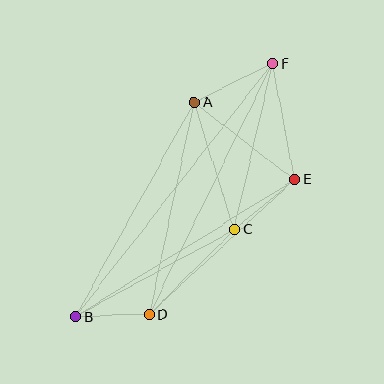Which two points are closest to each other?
Points B and D are closest to each other.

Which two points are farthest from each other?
Points B and F are farthest from each other.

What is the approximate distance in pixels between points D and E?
The distance between D and E is approximately 198 pixels.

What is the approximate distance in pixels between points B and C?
The distance between B and C is approximately 181 pixels.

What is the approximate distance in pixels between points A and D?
The distance between A and D is approximately 217 pixels.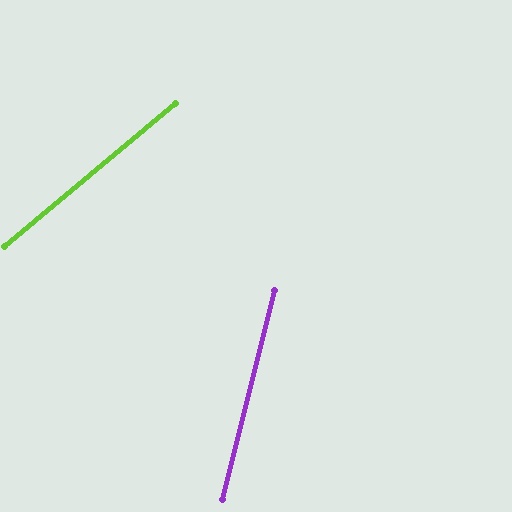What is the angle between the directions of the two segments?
Approximately 36 degrees.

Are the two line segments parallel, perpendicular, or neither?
Neither parallel nor perpendicular — they differ by about 36°.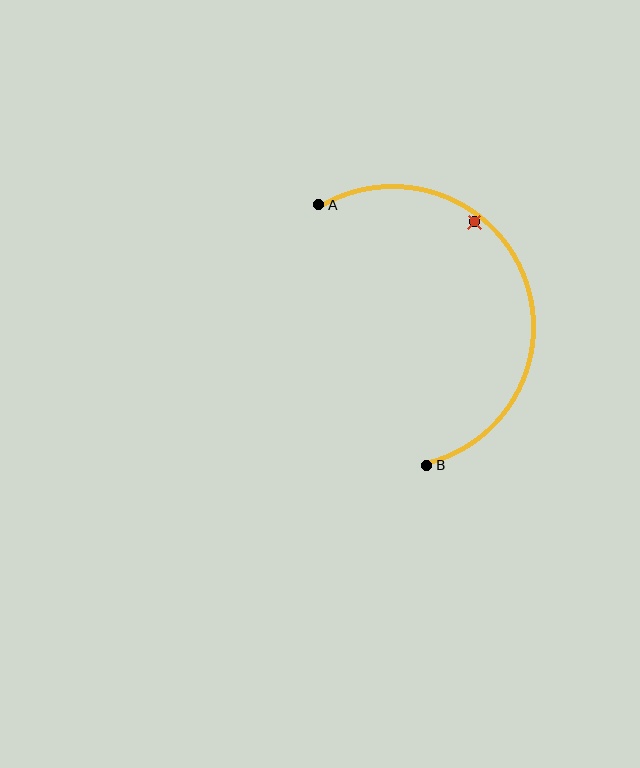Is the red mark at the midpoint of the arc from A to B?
No — the red mark does not lie on the arc at all. It sits slightly inside the curve.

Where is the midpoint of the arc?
The arc midpoint is the point on the curve farthest from the straight line joining A and B. It sits to the right of that line.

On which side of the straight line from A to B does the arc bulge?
The arc bulges to the right of the straight line connecting A and B.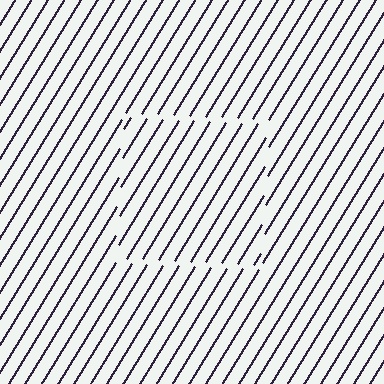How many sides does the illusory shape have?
4 sides — the line-ends trace a square.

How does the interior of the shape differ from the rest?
The interior of the shape contains the same grating, shifted by half a period — the contour is defined by the phase discontinuity where line-ends from the inner and outer gratings abut.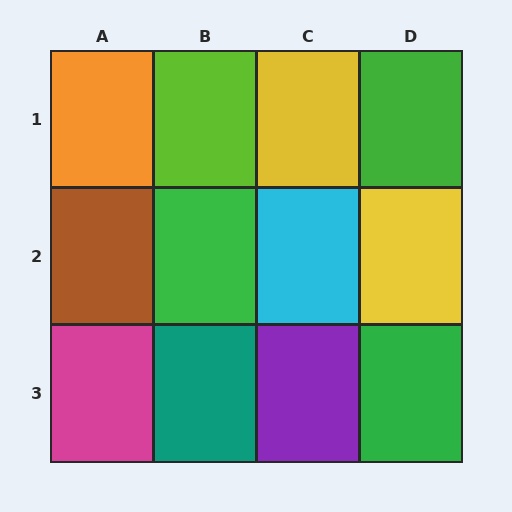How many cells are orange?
1 cell is orange.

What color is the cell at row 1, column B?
Lime.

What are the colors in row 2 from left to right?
Brown, green, cyan, yellow.